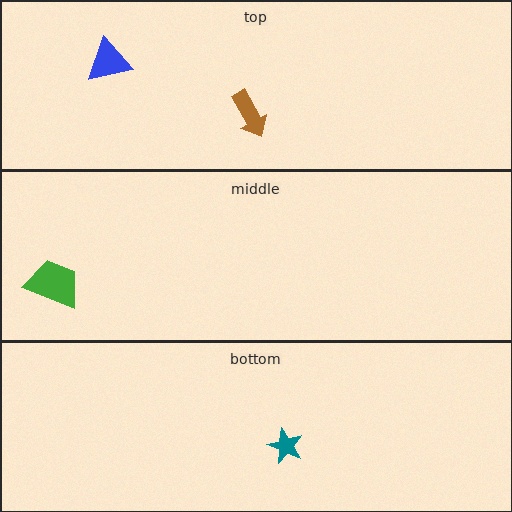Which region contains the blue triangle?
The top region.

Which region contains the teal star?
The bottom region.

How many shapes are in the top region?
2.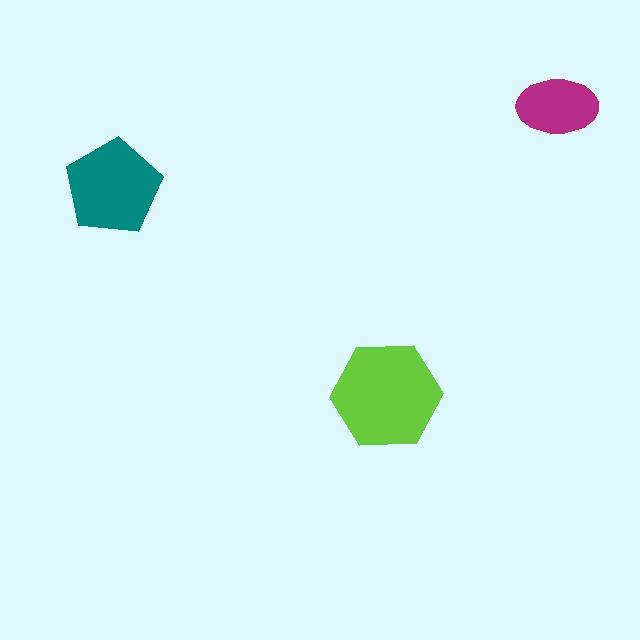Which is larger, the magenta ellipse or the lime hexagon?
The lime hexagon.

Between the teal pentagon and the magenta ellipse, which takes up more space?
The teal pentagon.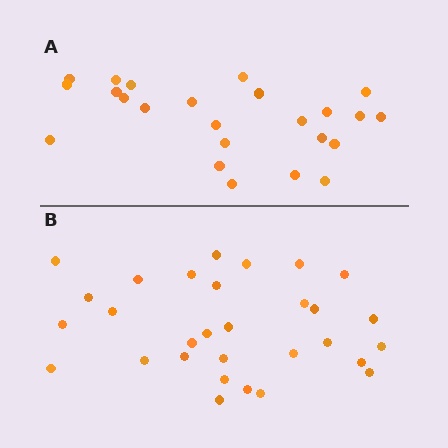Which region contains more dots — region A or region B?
Region B (the bottom region) has more dots.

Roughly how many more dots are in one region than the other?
Region B has about 6 more dots than region A.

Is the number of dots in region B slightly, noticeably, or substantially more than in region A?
Region B has noticeably more, but not dramatically so. The ratio is roughly 1.2 to 1.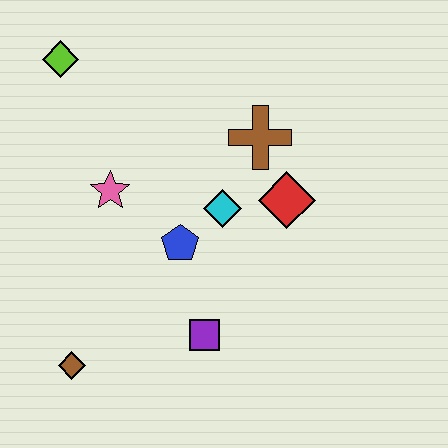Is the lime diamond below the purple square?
No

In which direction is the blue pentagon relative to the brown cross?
The blue pentagon is below the brown cross.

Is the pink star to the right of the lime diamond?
Yes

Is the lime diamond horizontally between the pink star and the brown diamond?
No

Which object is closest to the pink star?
The blue pentagon is closest to the pink star.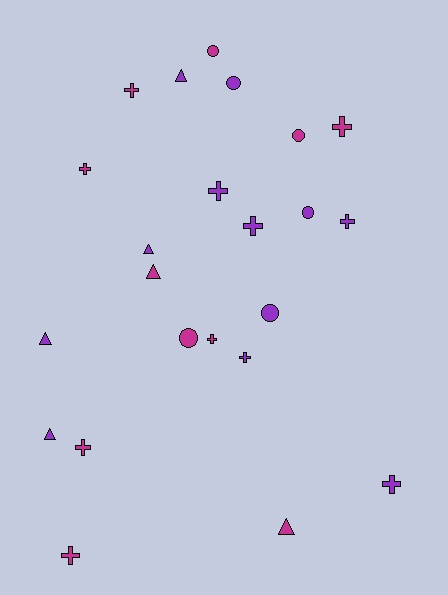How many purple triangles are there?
There are 4 purple triangles.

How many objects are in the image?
There are 23 objects.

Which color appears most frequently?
Purple, with 12 objects.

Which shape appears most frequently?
Cross, with 11 objects.